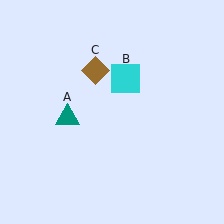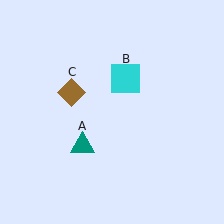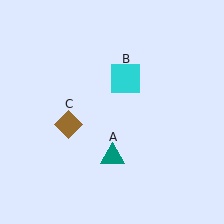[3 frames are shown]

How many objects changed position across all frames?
2 objects changed position: teal triangle (object A), brown diamond (object C).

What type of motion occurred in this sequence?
The teal triangle (object A), brown diamond (object C) rotated counterclockwise around the center of the scene.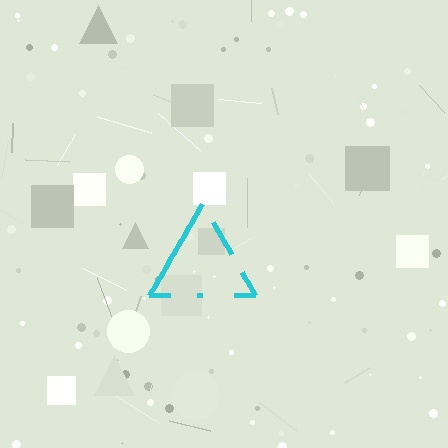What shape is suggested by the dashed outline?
The dashed outline suggests a triangle.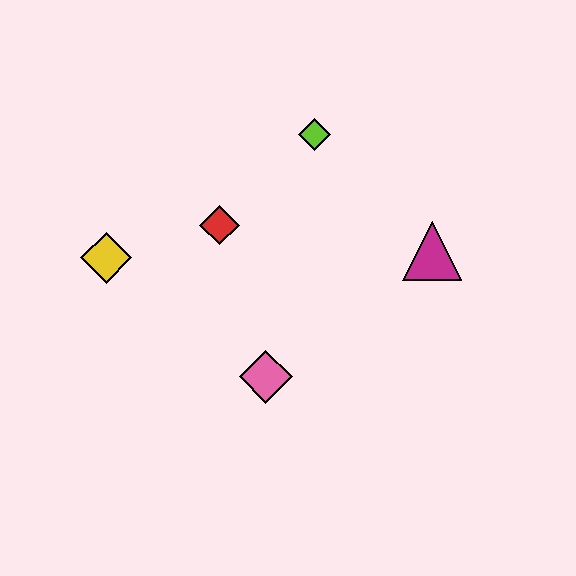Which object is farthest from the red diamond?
The magenta triangle is farthest from the red diamond.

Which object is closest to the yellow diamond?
The red diamond is closest to the yellow diamond.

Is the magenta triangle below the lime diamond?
Yes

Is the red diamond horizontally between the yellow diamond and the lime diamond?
Yes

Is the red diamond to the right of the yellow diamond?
Yes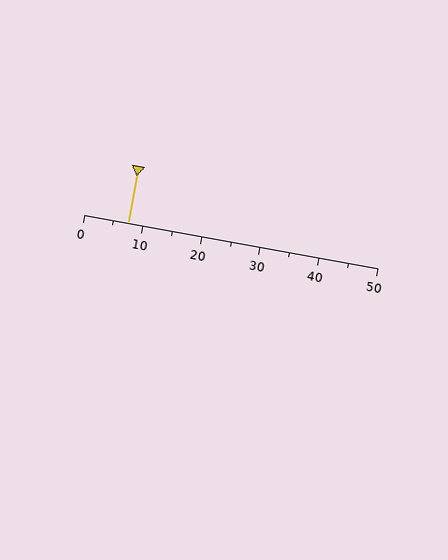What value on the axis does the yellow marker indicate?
The marker indicates approximately 7.5.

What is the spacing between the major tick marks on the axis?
The major ticks are spaced 10 apart.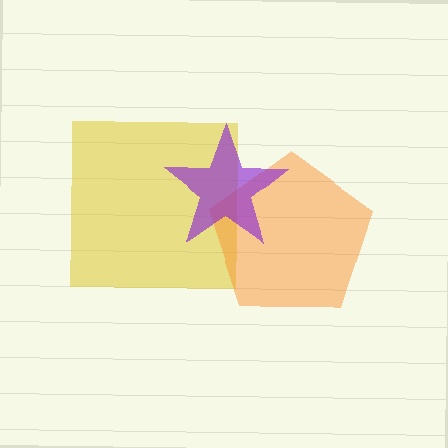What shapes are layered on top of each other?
The layered shapes are: a yellow square, an orange pentagon, a purple star.